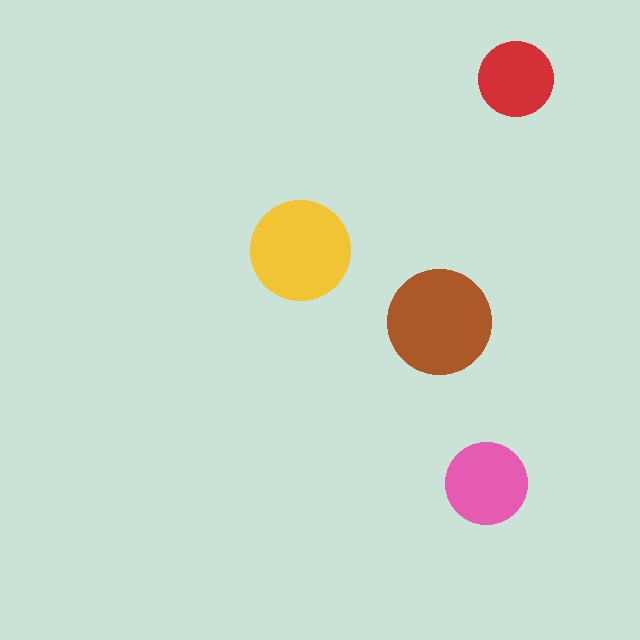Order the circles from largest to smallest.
the brown one, the yellow one, the pink one, the red one.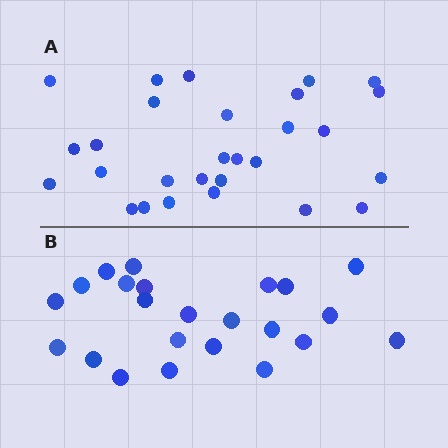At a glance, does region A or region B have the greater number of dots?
Region A (the top region) has more dots.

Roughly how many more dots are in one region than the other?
Region A has about 5 more dots than region B.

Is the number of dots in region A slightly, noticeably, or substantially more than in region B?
Region A has only slightly more — the two regions are fairly close. The ratio is roughly 1.2 to 1.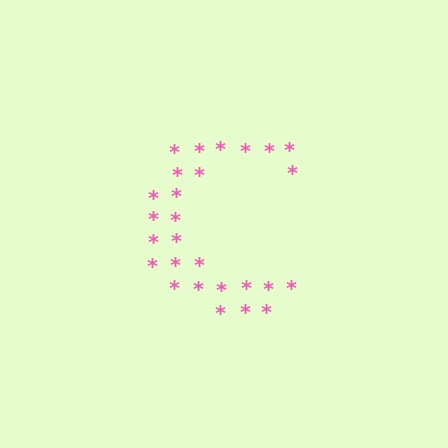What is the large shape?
The large shape is the letter C.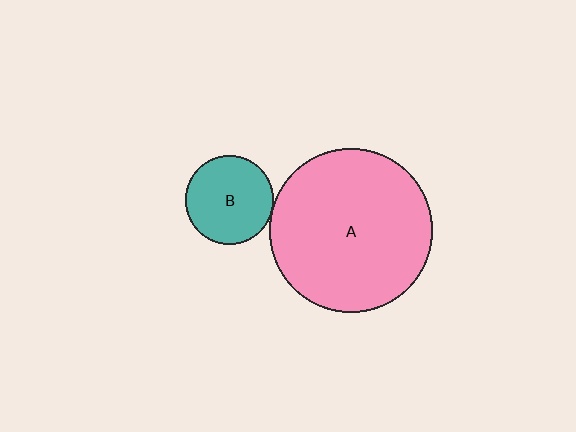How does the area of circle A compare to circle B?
Approximately 3.4 times.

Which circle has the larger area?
Circle A (pink).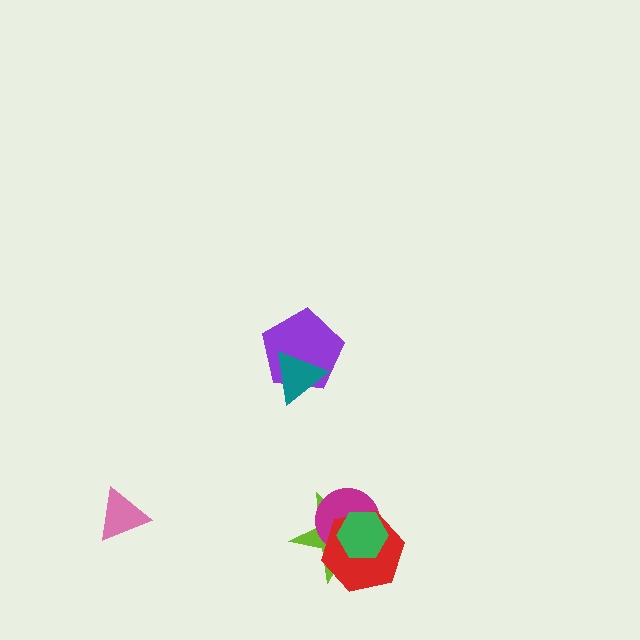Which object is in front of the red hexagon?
The green hexagon is in front of the red hexagon.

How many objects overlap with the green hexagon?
3 objects overlap with the green hexagon.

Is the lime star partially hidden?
Yes, it is partially covered by another shape.